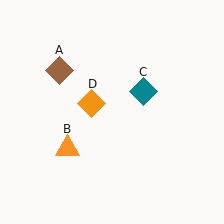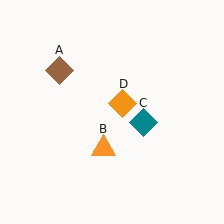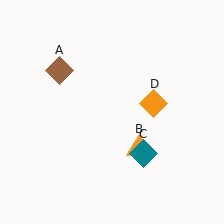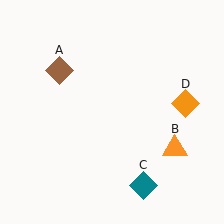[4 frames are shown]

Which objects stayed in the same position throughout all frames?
Brown diamond (object A) remained stationary.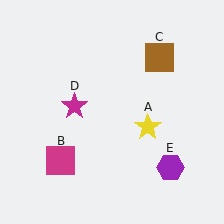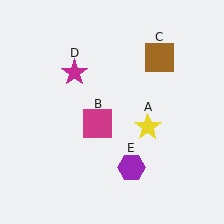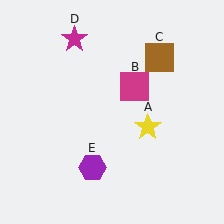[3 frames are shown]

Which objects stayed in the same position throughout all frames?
Yellow star (object A) and brown square (object C) remained stationary.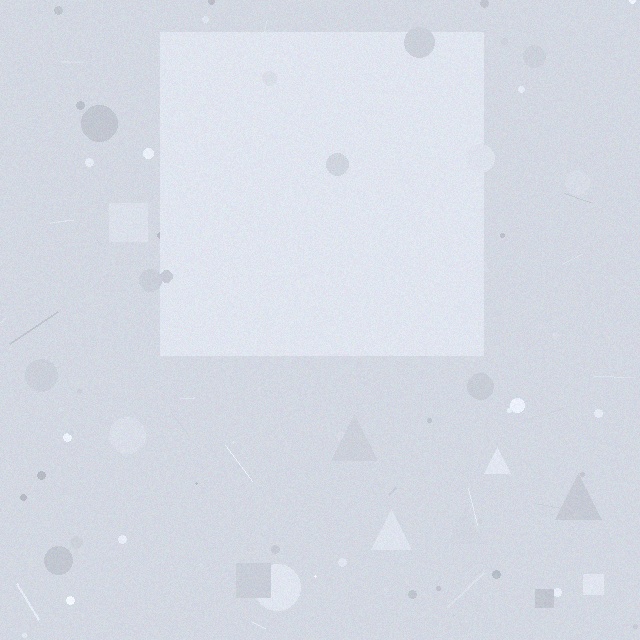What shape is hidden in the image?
A square is hidden in the image.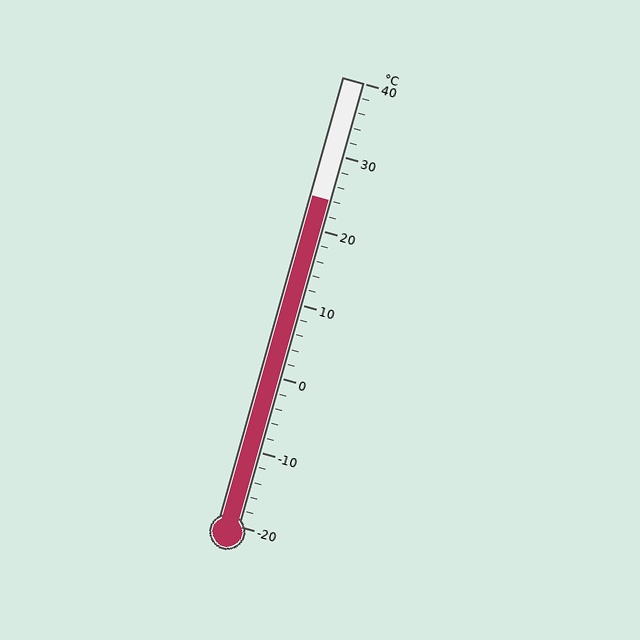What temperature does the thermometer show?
The thermometer shows approximately 24°C.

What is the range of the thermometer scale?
The thermometer scale ranges from -20°C to 40°C.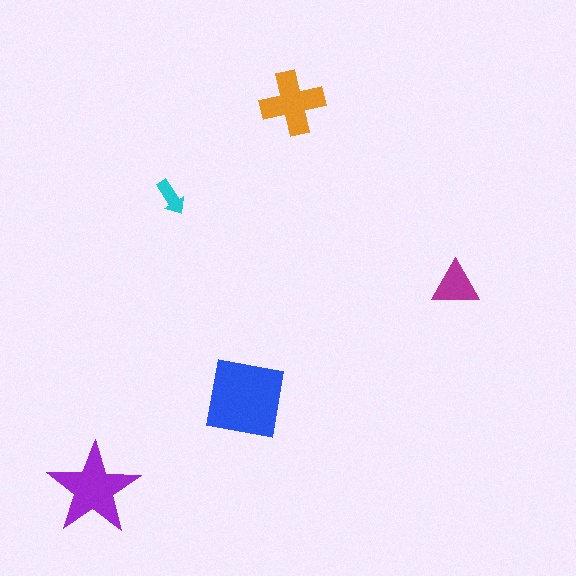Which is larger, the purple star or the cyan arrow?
The purple star.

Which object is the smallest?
The cyan arrow.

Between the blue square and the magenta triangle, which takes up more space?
The blue square.